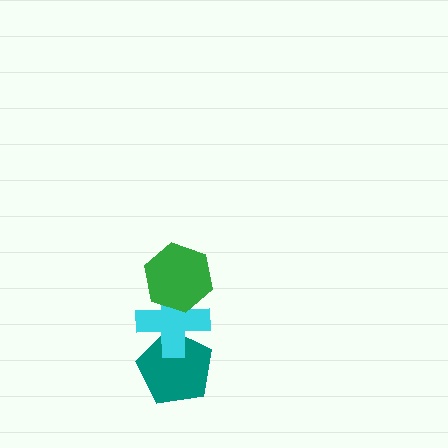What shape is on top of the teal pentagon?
The cyan cross is on top of the teal pentagon.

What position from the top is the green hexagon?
The green hexagon is 1st from the top.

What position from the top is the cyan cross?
The cyan cross is 2nd from the top.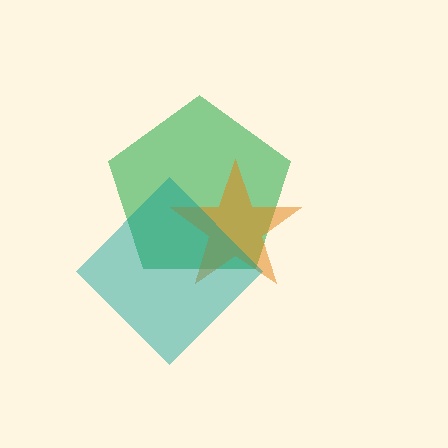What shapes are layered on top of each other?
The layered shapes are: a green pentagon, an orange star, a teal diamond.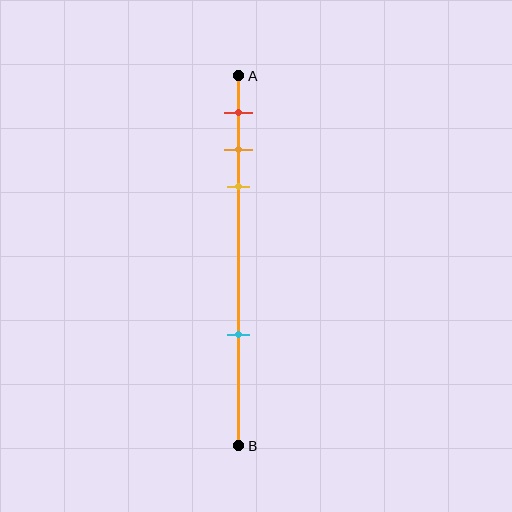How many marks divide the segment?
There are 4 marks dividing the segment.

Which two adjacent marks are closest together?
The orange and yellow marks are the closest adjacent pair.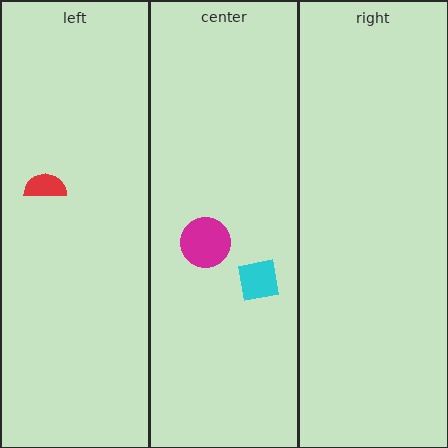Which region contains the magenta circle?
The center region.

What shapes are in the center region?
The magenta circle, the cyan square.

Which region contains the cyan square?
The center region.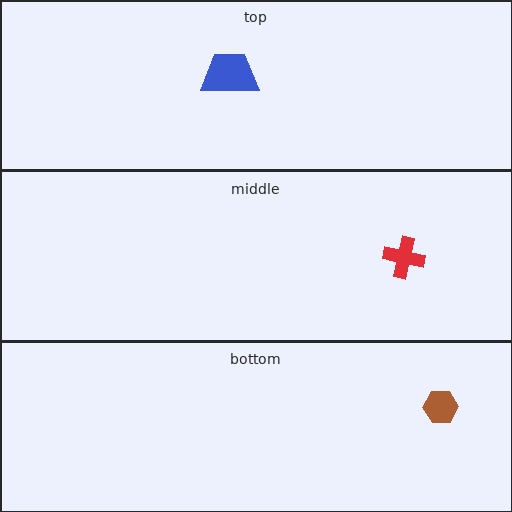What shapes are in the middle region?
The red cross.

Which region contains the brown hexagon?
The bottom region.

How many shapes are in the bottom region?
1.